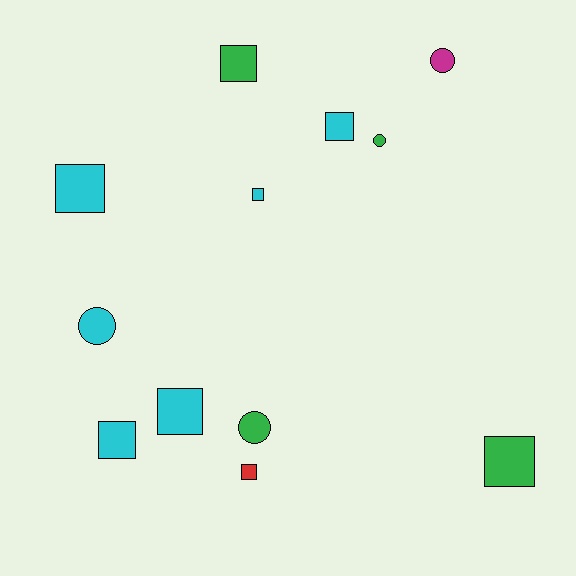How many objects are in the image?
There are 12 objects.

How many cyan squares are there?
There are 5 cyan squares.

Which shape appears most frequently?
Square, with 8 objects.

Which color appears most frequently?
Cyan, with 6 objects.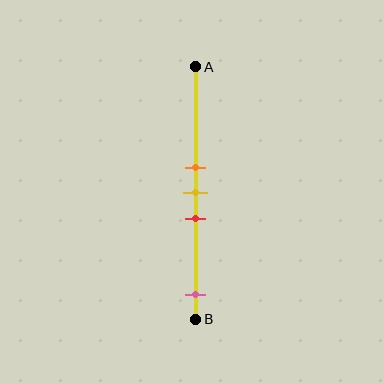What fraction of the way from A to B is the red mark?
The red mark is approximately 60% (0.6) of the way from A to B.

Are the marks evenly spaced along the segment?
No, the marks are not evenly spaced.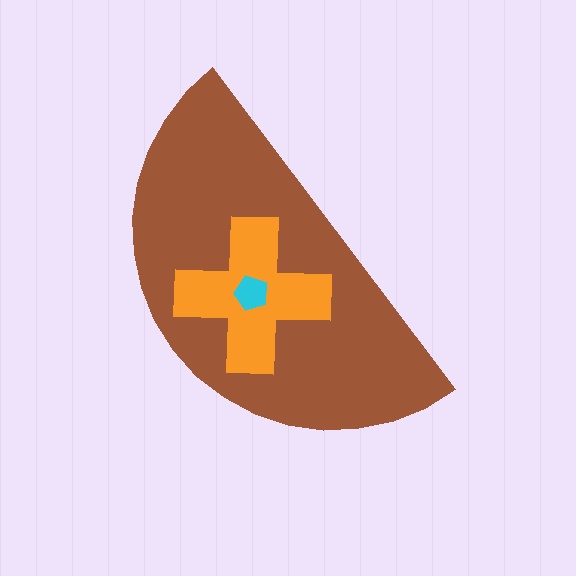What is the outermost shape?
The brown semicircle.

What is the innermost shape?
The cyan pentagon.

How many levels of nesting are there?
3.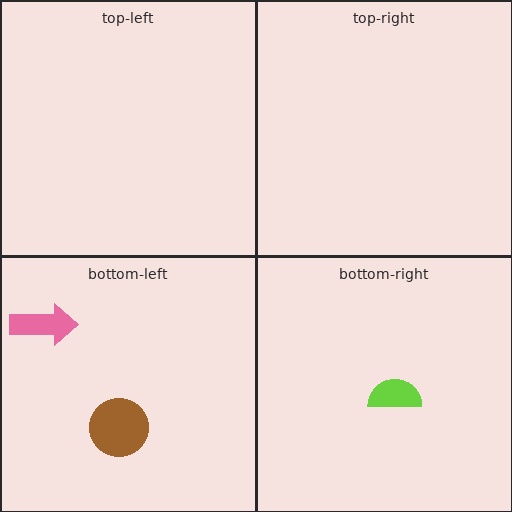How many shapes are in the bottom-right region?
1.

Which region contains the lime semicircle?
The bottom-right region.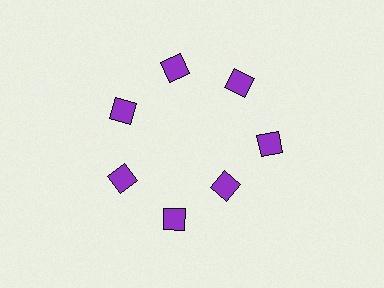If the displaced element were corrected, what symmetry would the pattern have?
It would have 7-fold rotational symmetry — the pattern would map onto itself every 51 degrees.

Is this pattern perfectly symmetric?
No. The 7 purple diamonds are arranged in a ring, but one element near the 5 o'clock position is pulled inward toward the center, breaking the 7-fold rotational symmetry.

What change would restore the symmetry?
The symmetry would be restored by moving it outward, back onto the ring so that all 7 diamonds sit at equal angles and equal distance from the center.